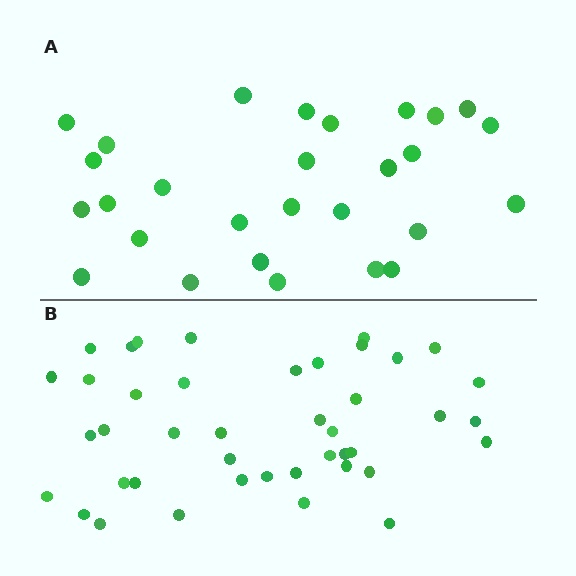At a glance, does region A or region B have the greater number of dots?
Region B (the bottom region) has more dots.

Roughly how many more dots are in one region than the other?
Region B has approximately 15 more dots than region A.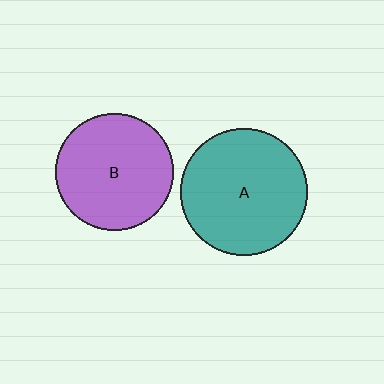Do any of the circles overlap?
No, none of the circles overlap.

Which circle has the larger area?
Circle A (teal).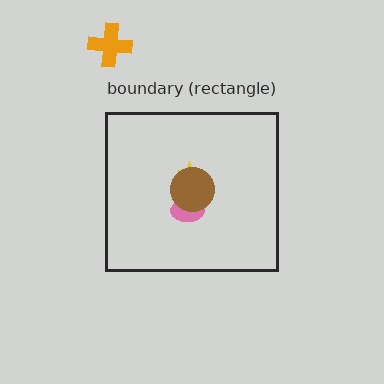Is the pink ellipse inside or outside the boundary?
Inside.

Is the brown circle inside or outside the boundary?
Inside.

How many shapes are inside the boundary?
3 inside, 1 outside.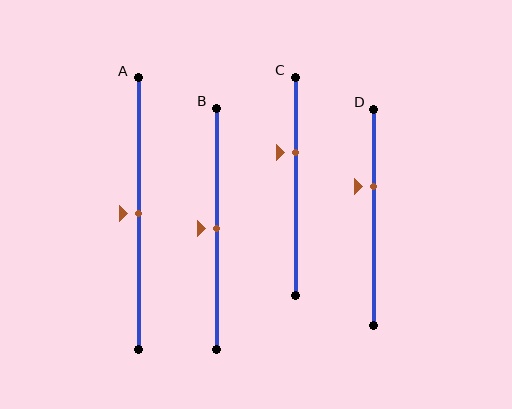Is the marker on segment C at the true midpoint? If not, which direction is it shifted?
No, the marker on segment C is shifted upward by about 16% of the segment length.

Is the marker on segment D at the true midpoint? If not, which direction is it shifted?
No, the marker on segment D is shifted upward by about 14% of the segment length.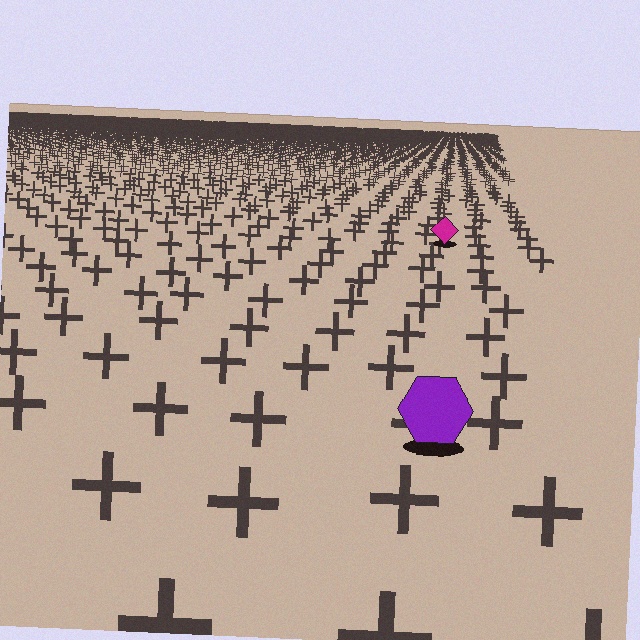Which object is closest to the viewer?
The purple hexagon is closest. The texture marks near it are larger and more spread out.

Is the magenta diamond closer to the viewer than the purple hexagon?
No. The purple hexagon is closer — you can tell from the texture gradient: the ground texture is coarser near it.